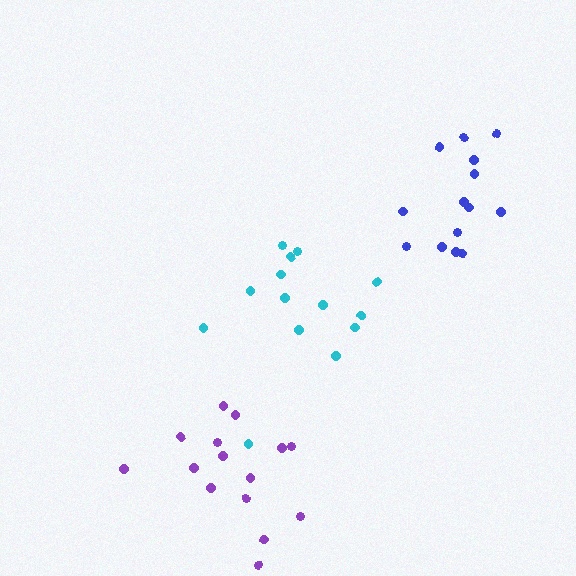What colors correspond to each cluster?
The clusters are colored: purple, blue, cyan.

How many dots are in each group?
Group 1: 15 dots, Group 2: 14 dots, Group 3: 14 dots (43 total).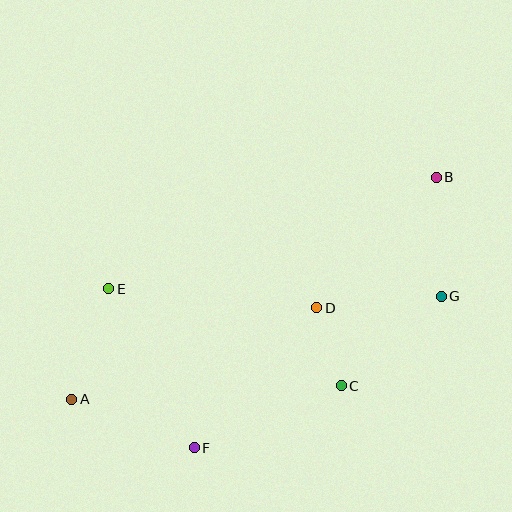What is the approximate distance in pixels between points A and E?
The distance between A and E is approximately 117 pixels.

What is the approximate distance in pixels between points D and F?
The distance between D and F is approximately 186 pixels.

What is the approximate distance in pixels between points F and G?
The distance between F and G is approximately 290 pixels.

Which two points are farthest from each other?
Points A and B are farthest from each other.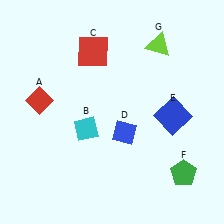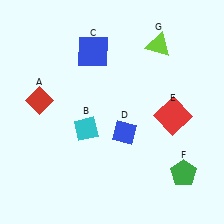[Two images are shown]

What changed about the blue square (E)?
In Image 1, E is blue. In Image 2, it changed to red.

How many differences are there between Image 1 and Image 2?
There are 2 differences between the two images.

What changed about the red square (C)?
In Image 1, C is red. In Image 2, it changed to blue.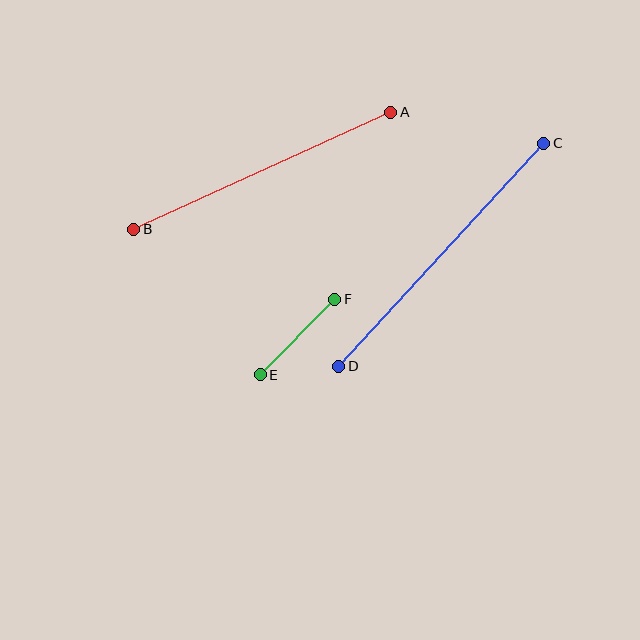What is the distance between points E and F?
The distance is approximately 106 pixels.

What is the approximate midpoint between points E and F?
The midpoint is at approximately (297, 337) pixels.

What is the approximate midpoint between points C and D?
The midpoint is at approximately (441, 255) pixels.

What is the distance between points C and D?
The distance is approximately 303 pixels.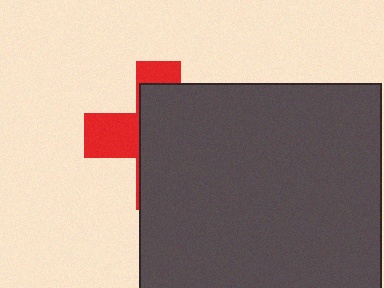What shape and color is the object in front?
The object in front is a dark gray square.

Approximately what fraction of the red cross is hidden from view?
Roughly 66% of the red cross is hidden behind the dark gray square.